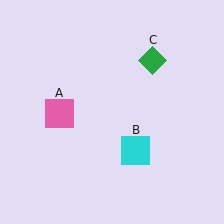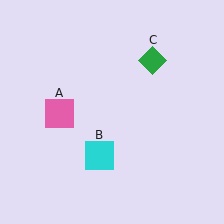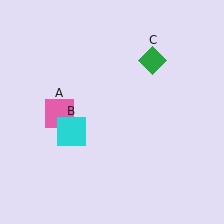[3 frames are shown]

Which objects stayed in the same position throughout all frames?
Pink square (object A) and green diamond (object C) remained stationary.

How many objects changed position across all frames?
1 object changed position: cyan square (object B).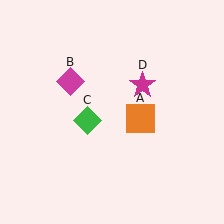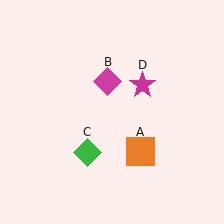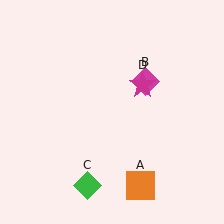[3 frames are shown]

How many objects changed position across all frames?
3 objects changed position: orange square (object A), magenta diamond (object B), green diamond (object C).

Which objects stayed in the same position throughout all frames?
Magenta star (object D) remained stationary.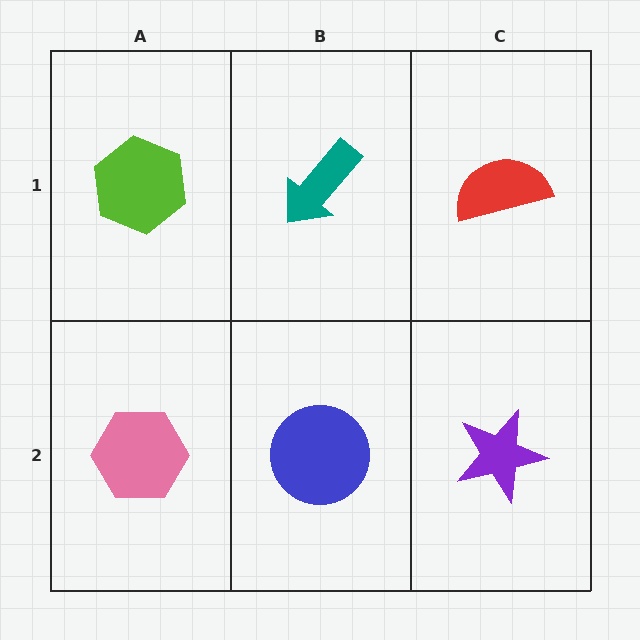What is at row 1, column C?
A red semicircle.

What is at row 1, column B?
A teal arrow.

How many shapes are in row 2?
3 shapes.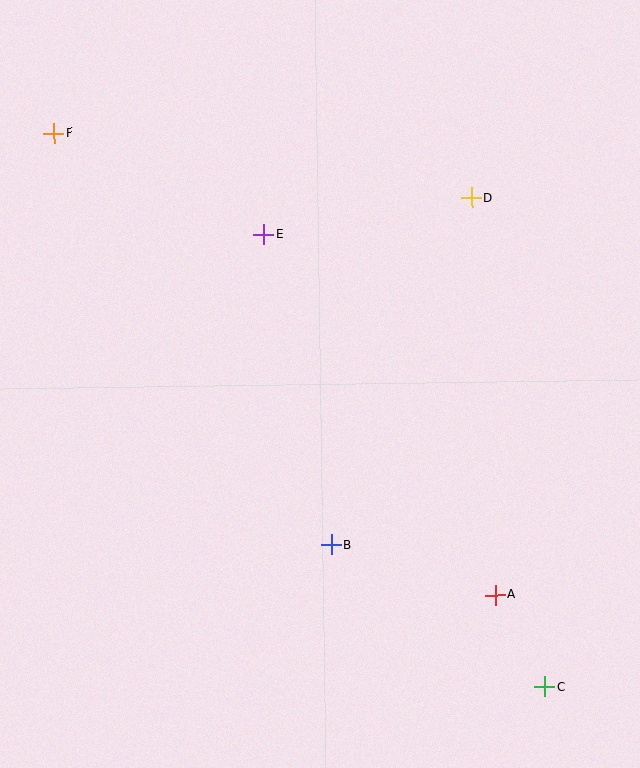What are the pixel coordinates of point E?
Point E is at (264, 234).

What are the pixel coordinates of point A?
Point A is at (495, 595).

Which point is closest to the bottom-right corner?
Point C is closest to the bottom-right corner.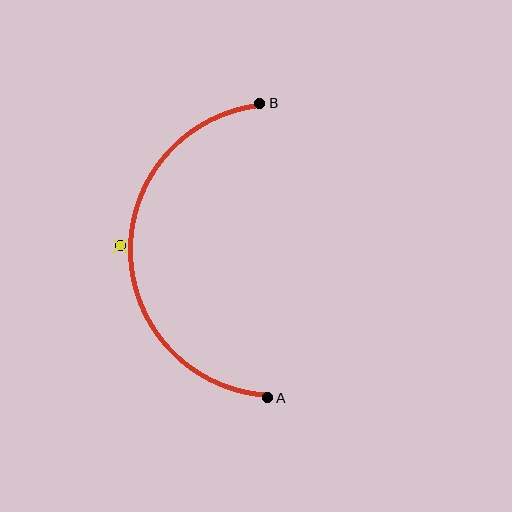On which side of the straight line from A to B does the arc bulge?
The arc bulges to the left of the straight line connecting A and B.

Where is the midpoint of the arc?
The arc midpoint is the point on the curve farthest from the straight line joining A and B. It sits to the left of that line.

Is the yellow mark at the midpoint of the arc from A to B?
No — the yellow mark does not lie on the arc at all. It sits slightly outside the curve.